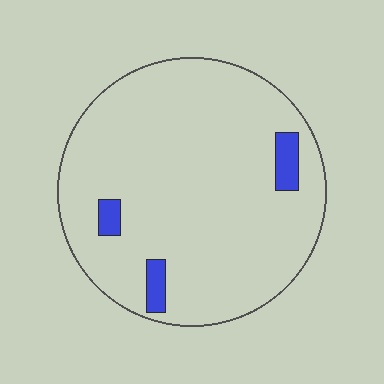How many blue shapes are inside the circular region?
3.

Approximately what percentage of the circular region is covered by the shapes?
Approximately 5%.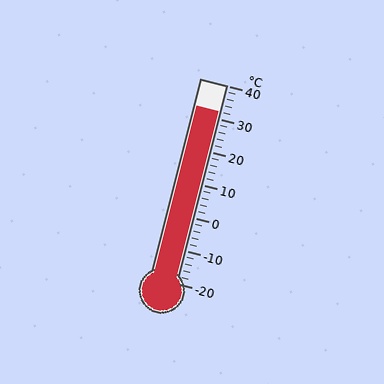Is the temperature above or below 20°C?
The temperature is above 20°C.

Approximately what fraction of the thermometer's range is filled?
The thermometer is filled to approximately 85% of its range.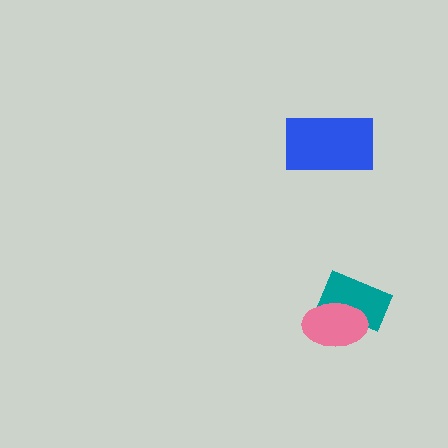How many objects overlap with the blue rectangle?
0 objects overlap with the blue rectangle.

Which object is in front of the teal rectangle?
The pink ellipse is in front of the teal rectangle.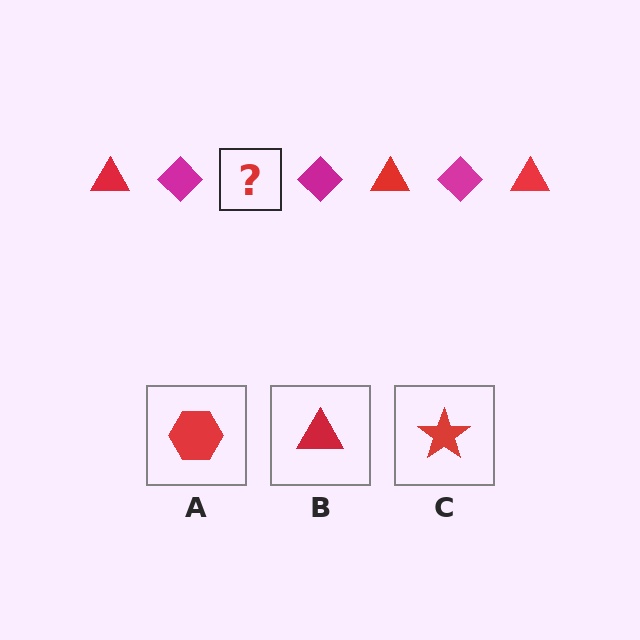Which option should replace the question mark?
Option B.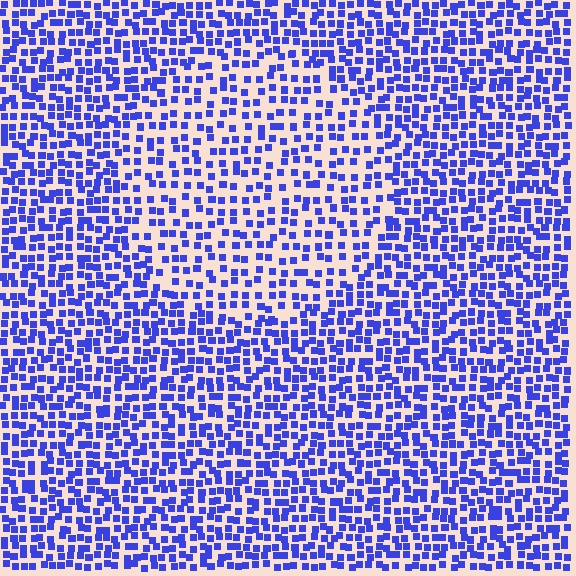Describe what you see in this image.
The image contains small blue elements arranged at two different densities. A circle-shaped region is visible where the elements are less densely packed than the surrounding area.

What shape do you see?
I see a circle.